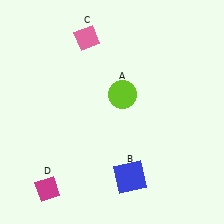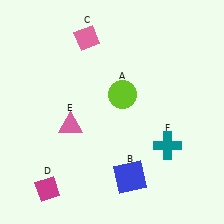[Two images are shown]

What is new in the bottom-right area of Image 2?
A teal cross (F) was added in the bottom-right area of Image 2.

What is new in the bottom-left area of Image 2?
A pink triangle (E) was added in the bottom-left area of Image 2.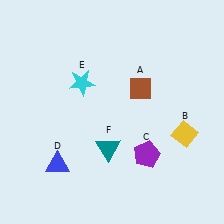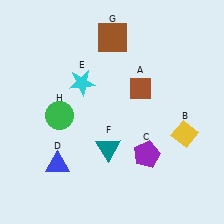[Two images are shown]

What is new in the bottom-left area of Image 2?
A green circle (H) was added in the bottom-left area of Image 2.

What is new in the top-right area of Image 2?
A brown square (G) was added in the top-right area of Image 2.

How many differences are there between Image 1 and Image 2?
There are 2 differences between the two images.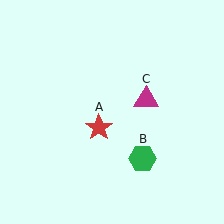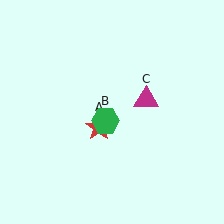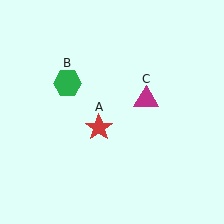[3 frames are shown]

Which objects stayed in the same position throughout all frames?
Red star (object A) and magenta triangle (object C) remained stationary.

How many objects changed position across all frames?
1 object changed position: green hexagon (object B).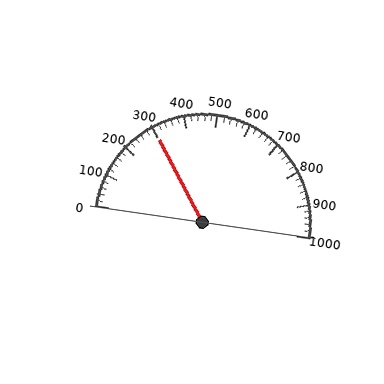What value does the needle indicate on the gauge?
The needle indicates approximately 300.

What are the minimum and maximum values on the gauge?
The gauge ranges from 0 to 1000.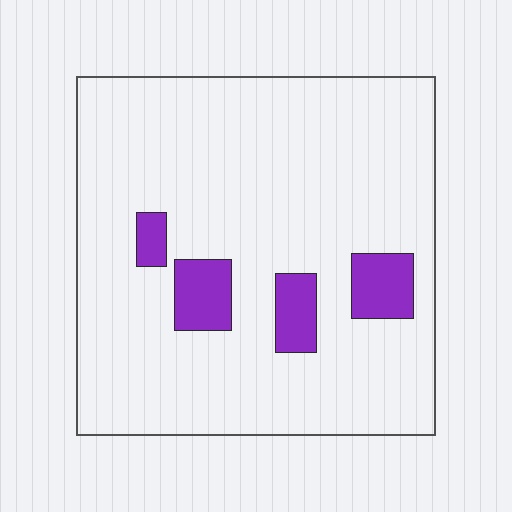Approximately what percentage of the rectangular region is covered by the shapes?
Approximately 10%.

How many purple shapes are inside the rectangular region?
4.